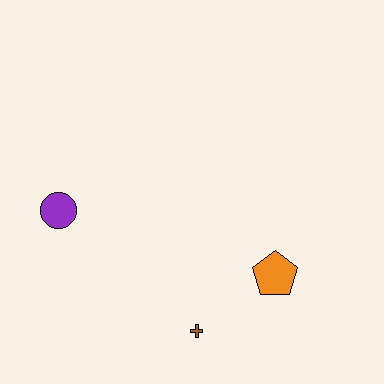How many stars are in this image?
There are no stars.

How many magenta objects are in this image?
There are no magenta objects.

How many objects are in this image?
There are 3 objects.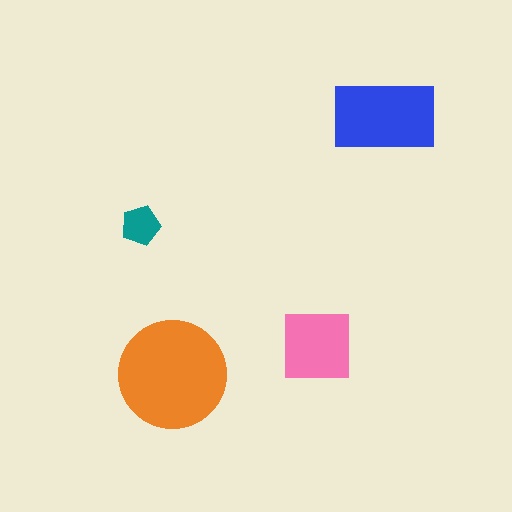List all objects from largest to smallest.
The orange circle, the blue rectangle, the pink square, the teal pentagon.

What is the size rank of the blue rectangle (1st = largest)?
2nd.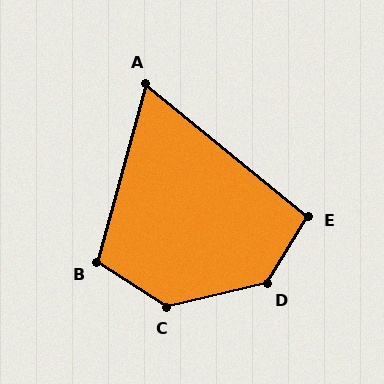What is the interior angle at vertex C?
Approximately 134 degrees (obtuse).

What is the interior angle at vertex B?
Approximately 108 degrees (obtuse).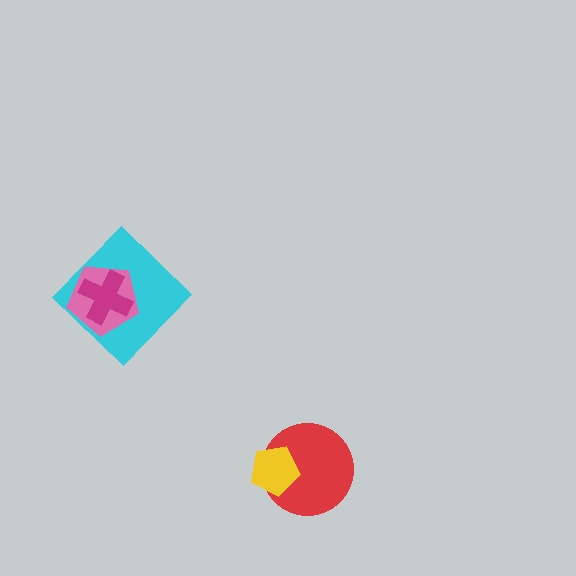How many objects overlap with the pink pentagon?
2 objects overlap with the pink pentagon.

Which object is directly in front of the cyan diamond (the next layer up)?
The pink pentagon is directly in front of the cyan diamond.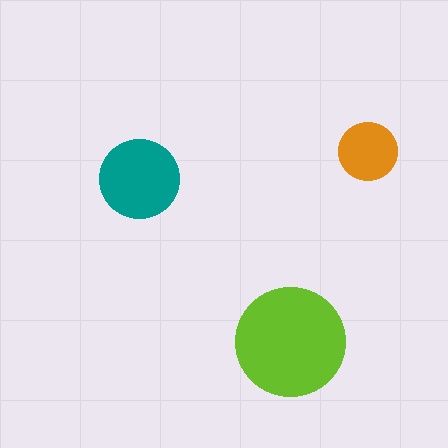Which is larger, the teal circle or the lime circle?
The lime one.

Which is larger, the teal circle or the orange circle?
The teal one.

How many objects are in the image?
There are 3 objects in the image.